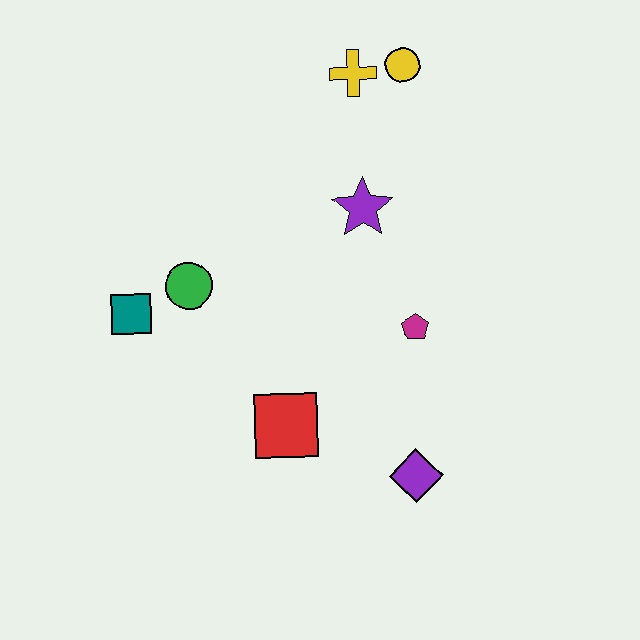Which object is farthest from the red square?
The yellow circle is farthest from the red square.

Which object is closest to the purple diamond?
The red square is closest to the purple diamond.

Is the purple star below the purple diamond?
No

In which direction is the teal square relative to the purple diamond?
The teal square is to the left of the purple diamond.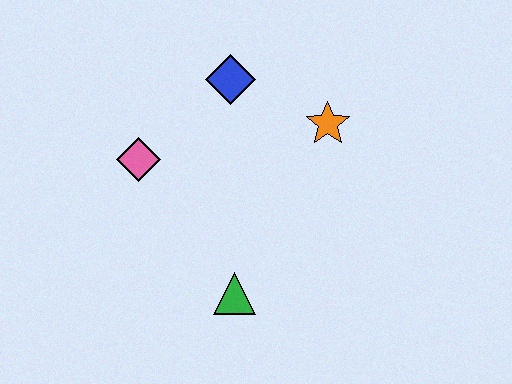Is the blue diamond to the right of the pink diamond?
Yes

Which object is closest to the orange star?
The blue diamond is closest to the orange star.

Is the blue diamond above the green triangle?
Yes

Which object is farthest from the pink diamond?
The orange star is farthest from the pink diamond.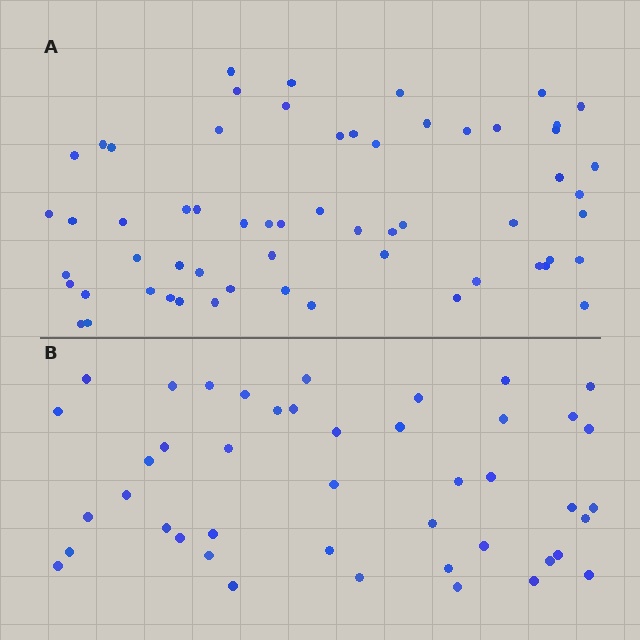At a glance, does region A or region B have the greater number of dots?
Region A (the top region) has more dots.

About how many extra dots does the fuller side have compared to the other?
Region A has approximately 15 more dots than region B.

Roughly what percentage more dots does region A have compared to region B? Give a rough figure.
About 35% more.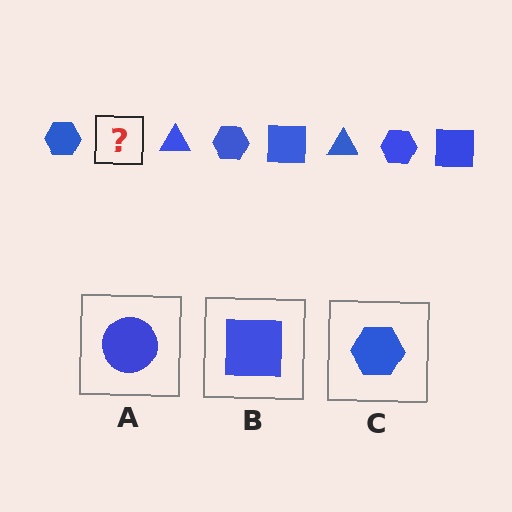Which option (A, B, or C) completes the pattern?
B.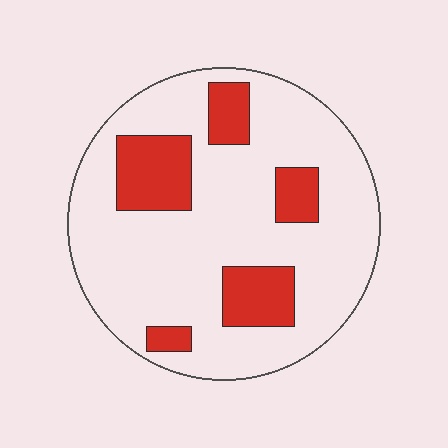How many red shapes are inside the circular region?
5.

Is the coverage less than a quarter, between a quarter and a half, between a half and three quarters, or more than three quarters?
Less than a quarter.